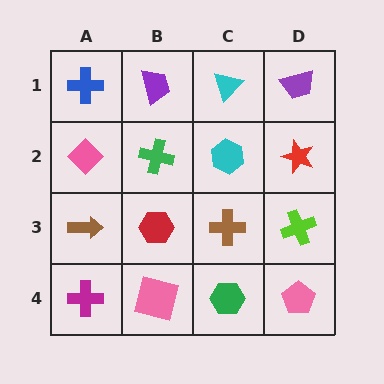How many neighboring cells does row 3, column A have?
3.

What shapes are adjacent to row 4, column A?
A brown arrow (row 3, column A), a pink square (row 4, column B).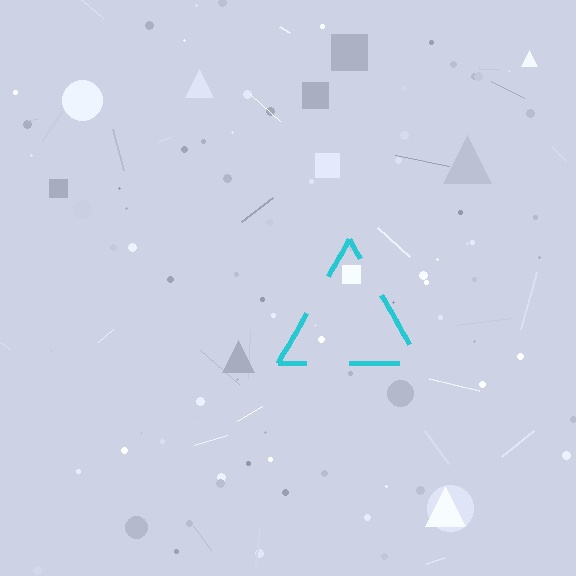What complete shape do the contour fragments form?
The contour fragments form a triangle.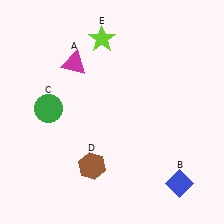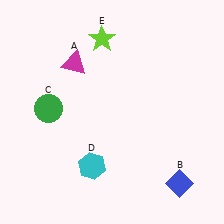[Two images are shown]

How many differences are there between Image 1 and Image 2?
There is 1 difference between the two images.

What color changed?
The hexagon (D) changed from brown in Image 1 to cyan in Image 2.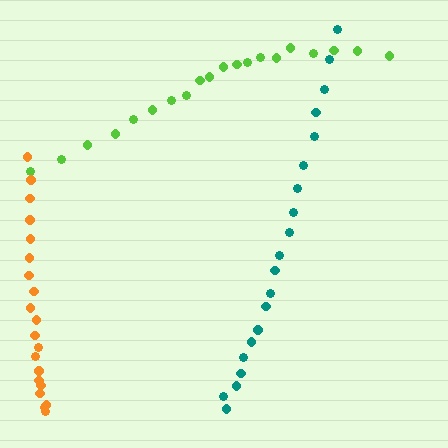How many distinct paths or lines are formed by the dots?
There are 3 distinct paths.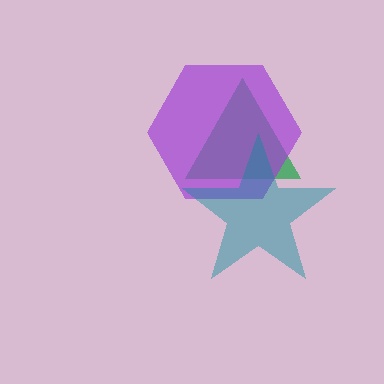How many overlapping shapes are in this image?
There are 3 overlapping shapes in the image.